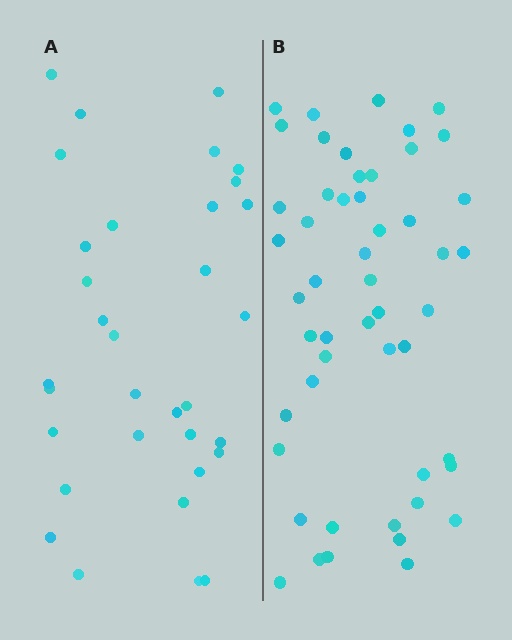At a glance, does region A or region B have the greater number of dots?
Region B (the right region) has more dots.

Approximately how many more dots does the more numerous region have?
Region B has approximately 20 more dots than region A.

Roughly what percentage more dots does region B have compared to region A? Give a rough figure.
About 55% more.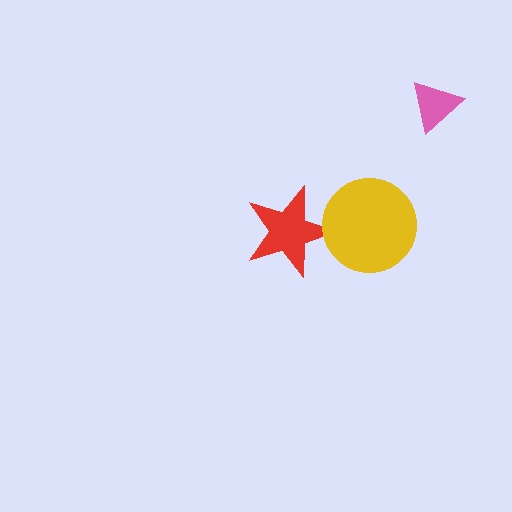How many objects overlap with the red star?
1 object overlaps with the red star.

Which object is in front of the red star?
The yellow circle is in front of the red star.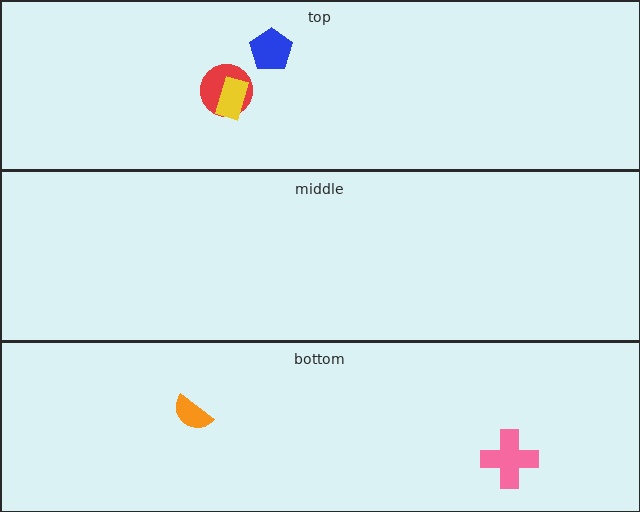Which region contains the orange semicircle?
The bottom region.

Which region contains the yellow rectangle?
The top region.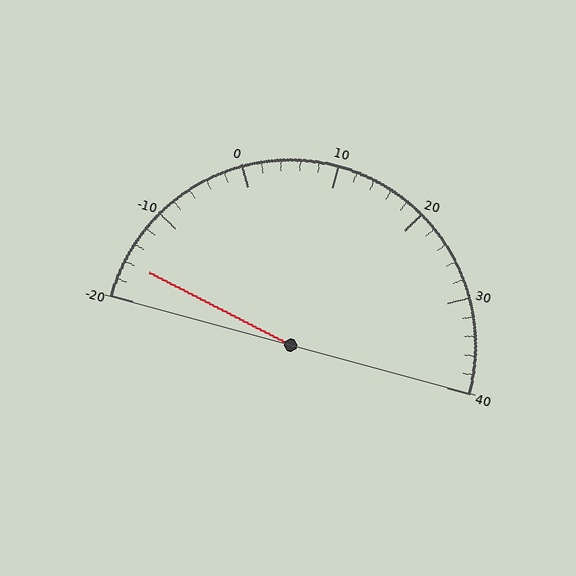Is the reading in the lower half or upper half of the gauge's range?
The reading is in the lower half of the range (-20 to 40).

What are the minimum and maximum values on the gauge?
The gauge ranges from -20 to 40.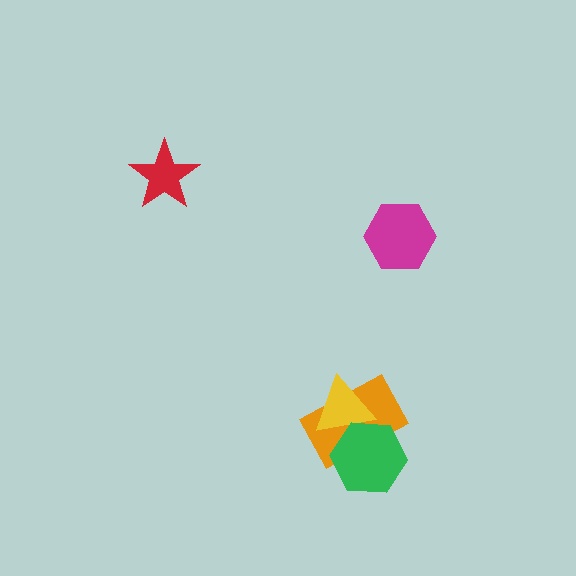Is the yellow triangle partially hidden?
Yes, it is partially covered by another shape.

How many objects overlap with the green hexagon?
2 objects overlap with the green hexagon.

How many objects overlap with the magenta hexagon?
0 objects overlap with the magenta hexagon.